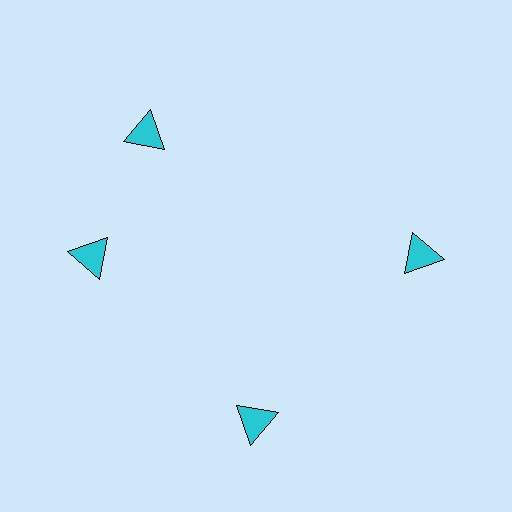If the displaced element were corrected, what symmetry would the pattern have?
It would have 4-fold rotational symmetry — the pattern would map onto itself every 90 degrees.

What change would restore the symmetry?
The symmetry would be restored by rotating it back into even spacing with its neighbors so that all 4 triangles sit at equal angles and equal distance from the center.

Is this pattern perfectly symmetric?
No. The 4 cyan triangles are arranged in a ring, but one element near the 12 o'clock position is rotated out of alignment along the ring, breaking the 4-fold rotational symmetry.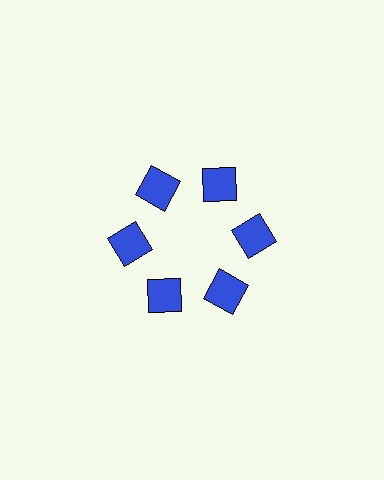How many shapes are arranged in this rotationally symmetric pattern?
There are 6 shapes, arranged in 6 groups of 1.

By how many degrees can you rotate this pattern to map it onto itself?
The pattern maps onto itself every 60 degrees of rotation.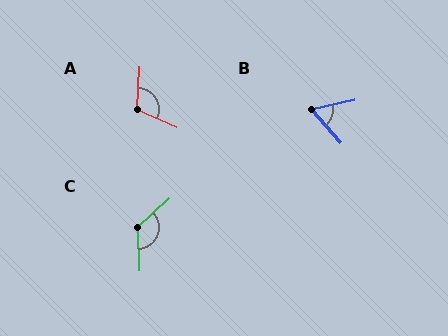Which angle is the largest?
C, at approximately 130 degrees.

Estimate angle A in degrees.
Approximately 110 degrees.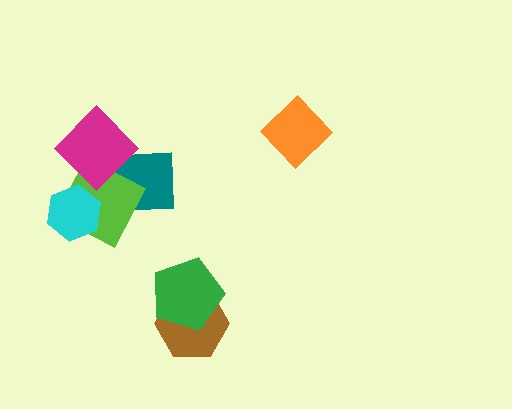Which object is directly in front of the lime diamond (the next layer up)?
The cyan hexagon is directly in front of the lime diamond.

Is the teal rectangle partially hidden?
Yes, it is partially covered by another shape.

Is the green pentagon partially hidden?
No, no other shape covers it.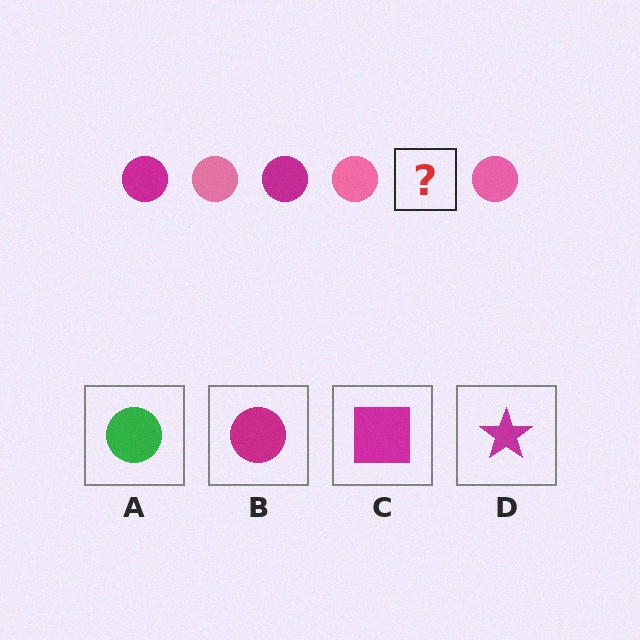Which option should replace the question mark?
Option B.